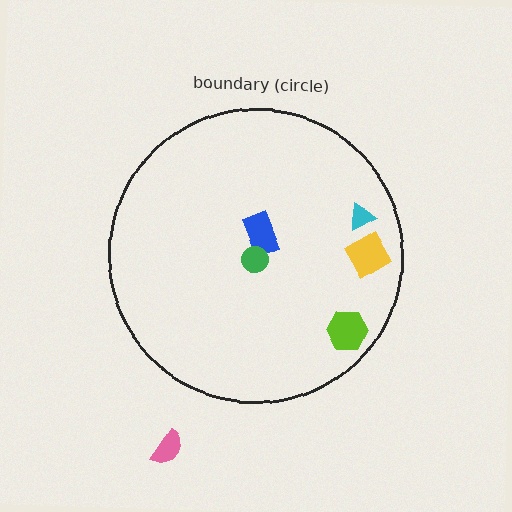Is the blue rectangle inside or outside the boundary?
Inside.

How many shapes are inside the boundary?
5 inside, 1 outside.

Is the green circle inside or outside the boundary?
Inside.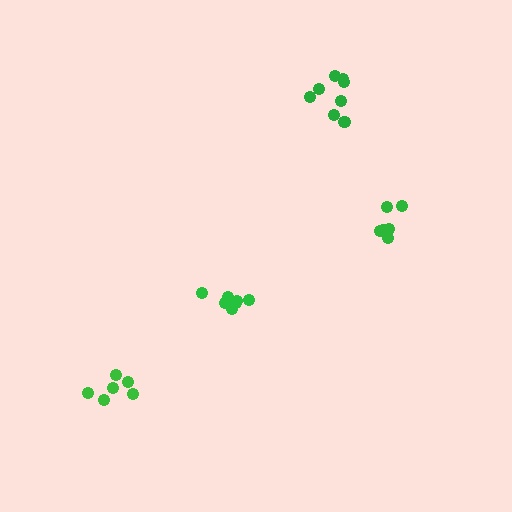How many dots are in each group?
Group 1: 8 dots, Group 2: 7 dots, Group 3: 6 dots, Group 4: 8 dots (29 total).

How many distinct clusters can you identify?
There are 4 distinct clusters.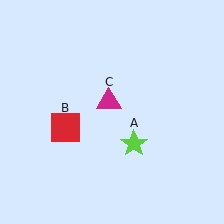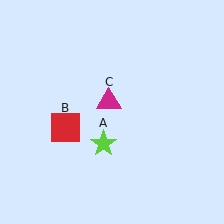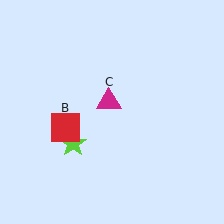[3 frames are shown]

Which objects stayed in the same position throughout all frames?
Red square (object B) and magenta triangle (object C) remained stationary.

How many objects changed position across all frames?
1 object changed position: lime star (object A).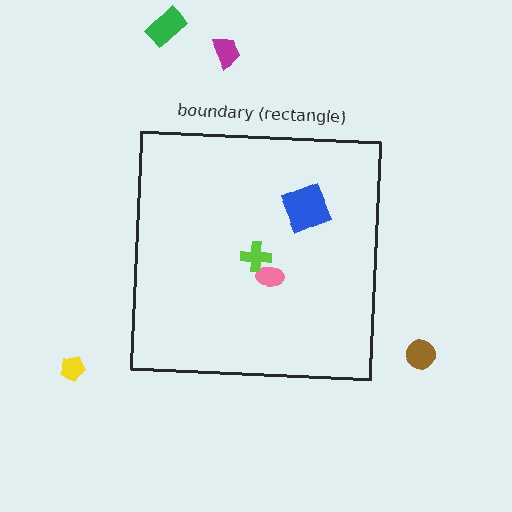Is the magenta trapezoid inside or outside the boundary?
Outside.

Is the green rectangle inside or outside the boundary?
Outside.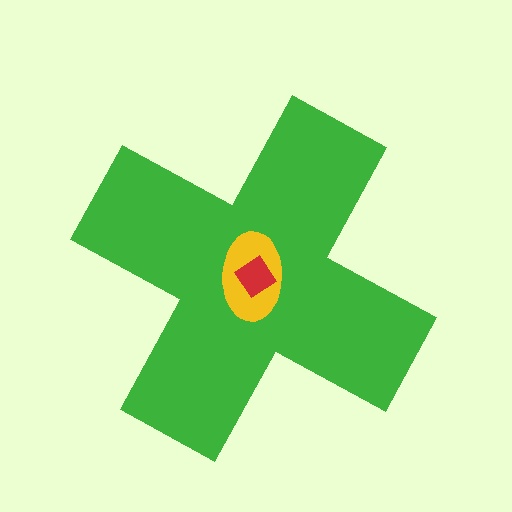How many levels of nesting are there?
3.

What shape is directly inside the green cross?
The yellow ellipse.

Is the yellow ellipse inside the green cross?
Yes.